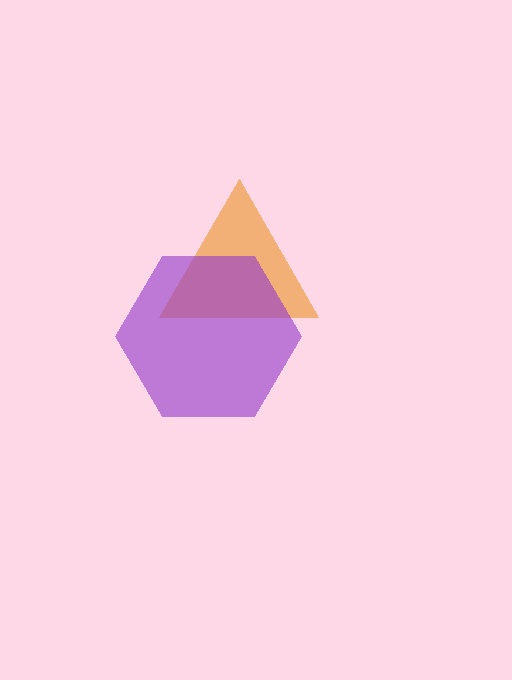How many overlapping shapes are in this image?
There are 2 overlapping shapes in the image.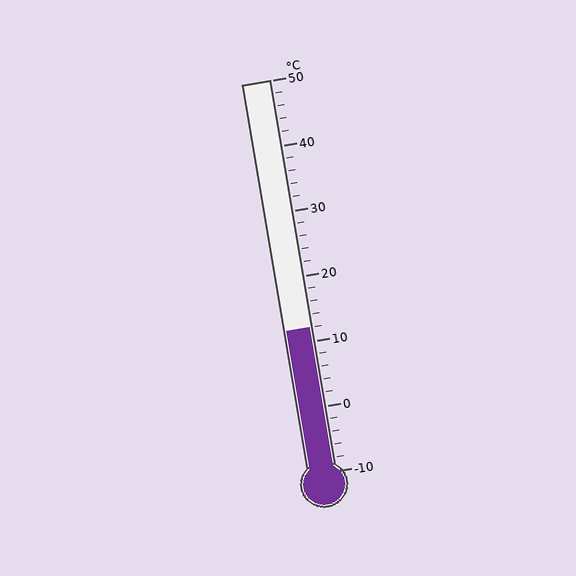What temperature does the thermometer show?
The thermometer shows approximately 12°C.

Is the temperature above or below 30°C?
The temperature is below 30°C.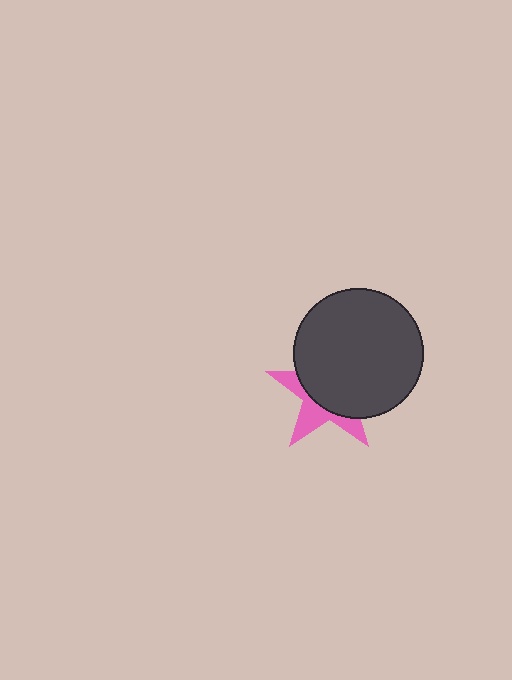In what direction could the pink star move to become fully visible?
The pink star could move toward the lower-left. That would shift it out from behind the dark gray circle entirely.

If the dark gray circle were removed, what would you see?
You would see the complete pink star.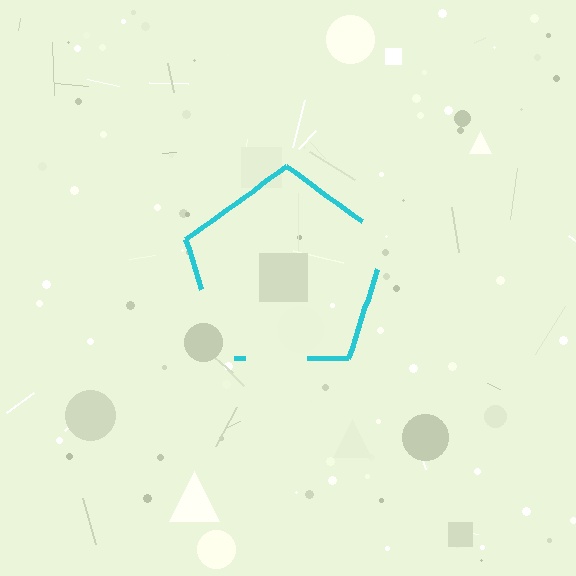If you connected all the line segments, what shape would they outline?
They would outline a pentagon.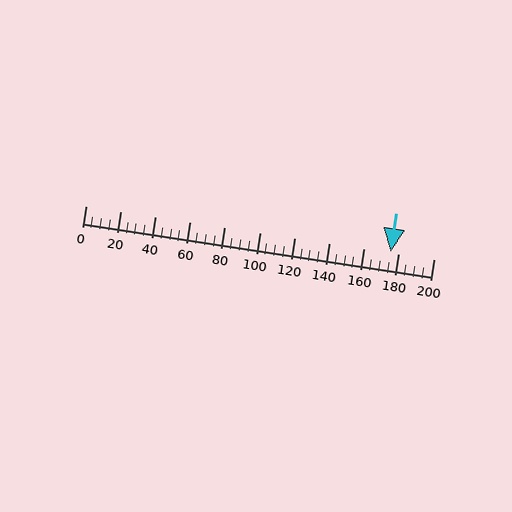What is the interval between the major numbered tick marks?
The major tick marks are spaced 20 units apart.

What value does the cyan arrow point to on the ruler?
The cyan arrow points to approximately 175.